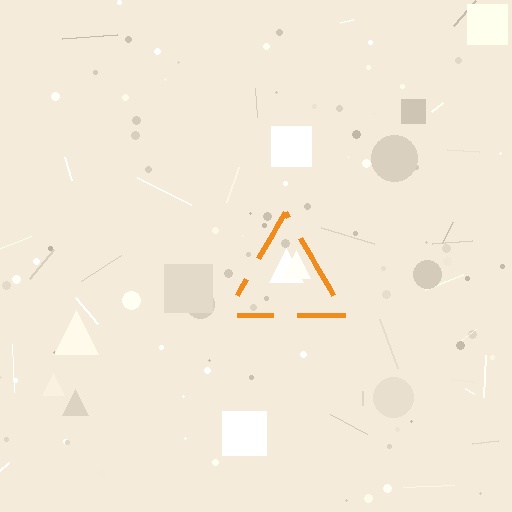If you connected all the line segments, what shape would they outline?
They would outline a triangle.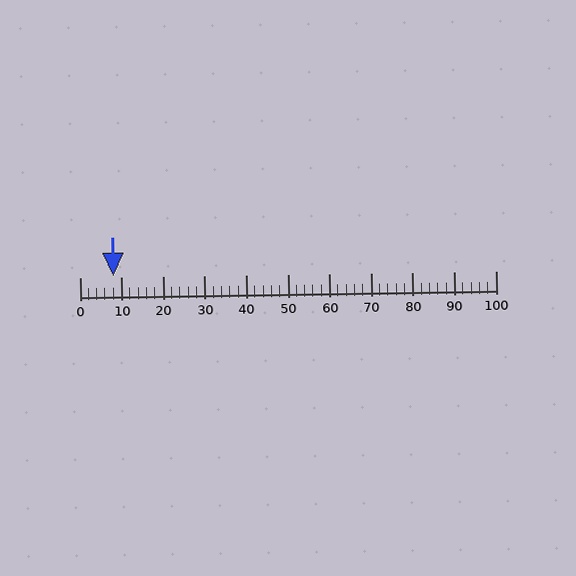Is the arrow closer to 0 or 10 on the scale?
The arrow is closer to 10.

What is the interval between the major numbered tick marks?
The major tick marks are spaced 10 units apart.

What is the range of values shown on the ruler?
The ruler shows values from 0 to 100.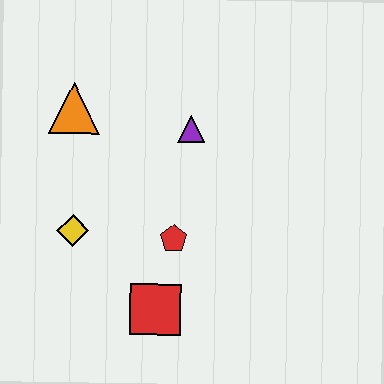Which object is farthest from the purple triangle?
The red square is farthest from the purple triangle.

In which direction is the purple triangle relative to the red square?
The purple triangle is above the red square.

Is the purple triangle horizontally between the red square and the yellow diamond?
No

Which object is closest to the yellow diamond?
The red pentagon is closest to the yellow diamond.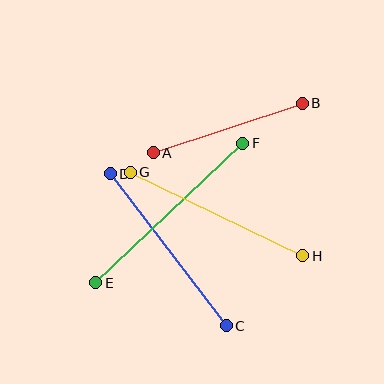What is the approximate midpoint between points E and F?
The midpoint is at approximately (169, 213) pixels.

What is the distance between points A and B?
The distance is approximately 157 pixels.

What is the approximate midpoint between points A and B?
The midpoint is at approximately (228, 128) pixels.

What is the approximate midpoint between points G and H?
The midpoint is at approximately (216, 214) pixels.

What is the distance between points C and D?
The distance is approximately 191 pixels.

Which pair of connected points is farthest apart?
Points E and F are farthest apart.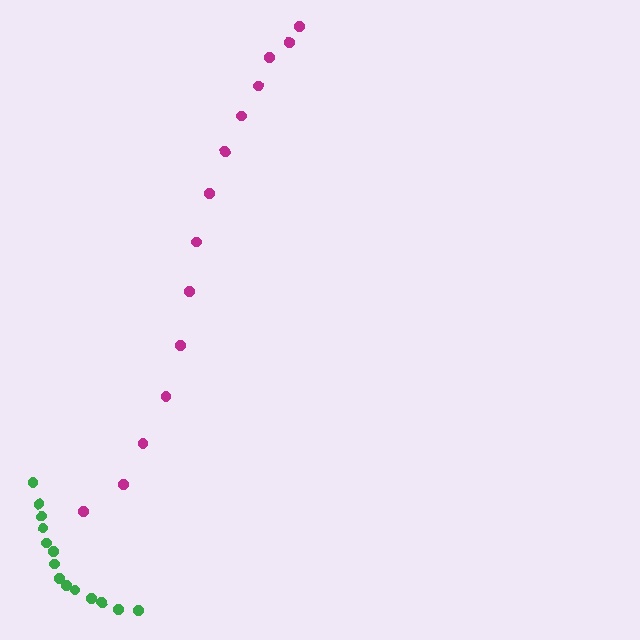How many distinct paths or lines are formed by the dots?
There are 2 distinct paths.